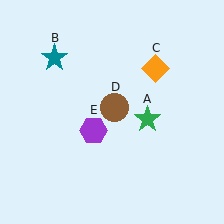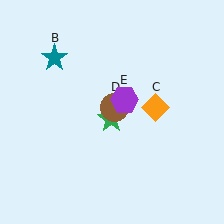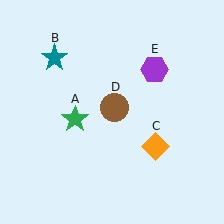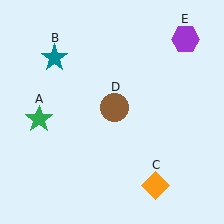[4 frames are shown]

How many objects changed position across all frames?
3 objects changed position: green star (object A), orange diamond (object C), purple hexagon (object E).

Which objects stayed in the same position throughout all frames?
Teal star (object B) and brown circle (object D) remained stationary.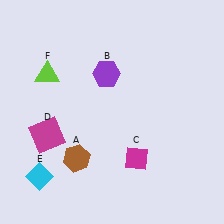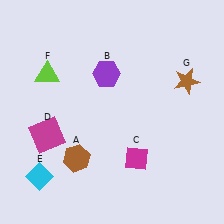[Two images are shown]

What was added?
A brown star (G) was added in Image 2.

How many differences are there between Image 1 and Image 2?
There is 1 difference between the two images.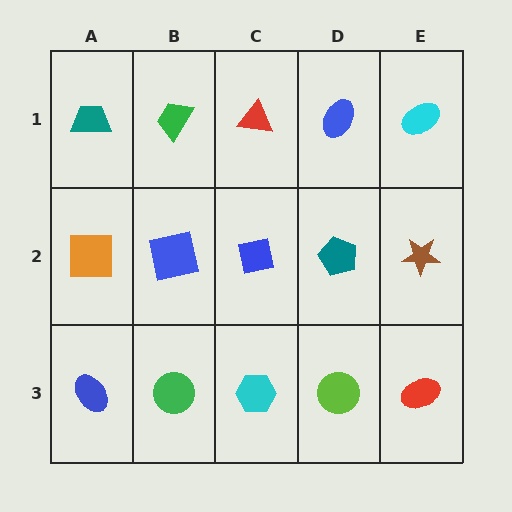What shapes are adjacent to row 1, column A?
An orange square (row 2, column A), a green trapezoid (row 1, column B).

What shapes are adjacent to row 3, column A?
An orange square (row 2, column A), a green circle (row 3, column B).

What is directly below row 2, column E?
A red ellipse.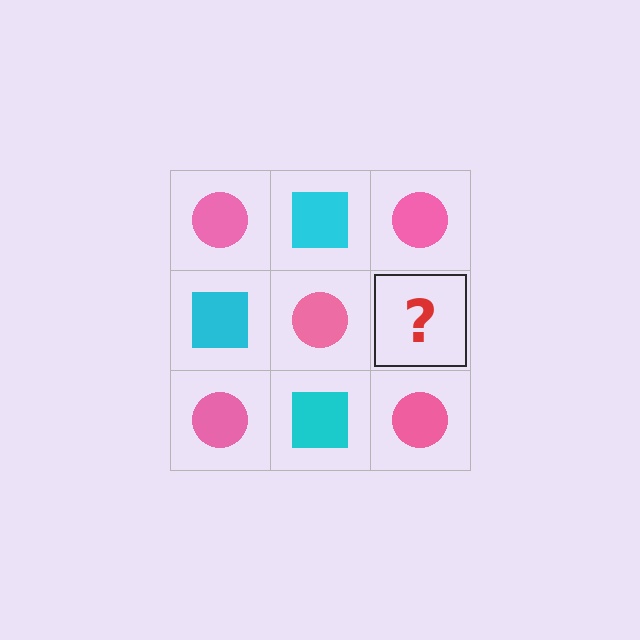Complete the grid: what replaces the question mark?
The question mark should be replaced with a cyan square.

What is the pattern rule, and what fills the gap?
The rule is that it alternates pink circle and cyan square in a checkerboard pattern. The gap should be filled with a cyan square.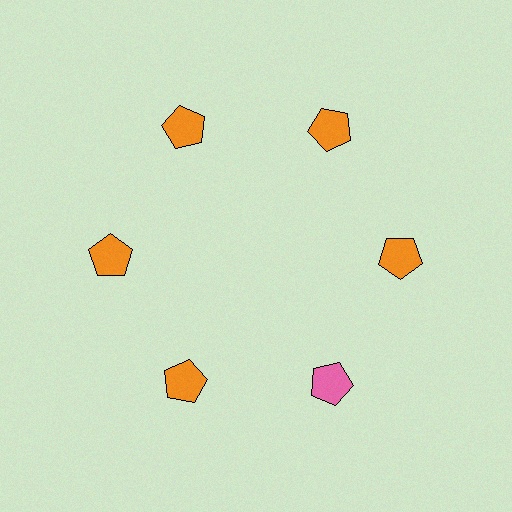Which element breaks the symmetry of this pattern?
The pink pentagon at roughly the 5 o'clock position breaks the symmetry. All other shapes are orange pentagons.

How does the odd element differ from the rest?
It has a different color: pink instead of orange.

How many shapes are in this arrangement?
There are 6 shapes arranged in a ring pattern.